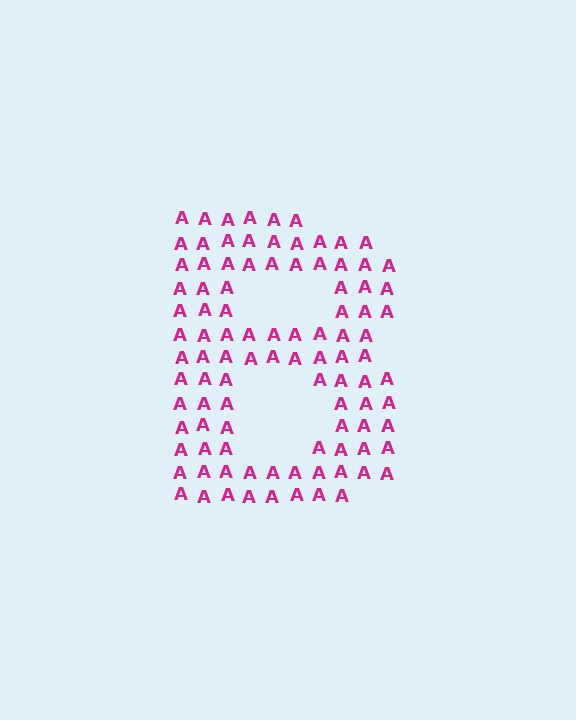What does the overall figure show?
The overall figure shows the letter B.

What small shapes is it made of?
It is made of small letter A's.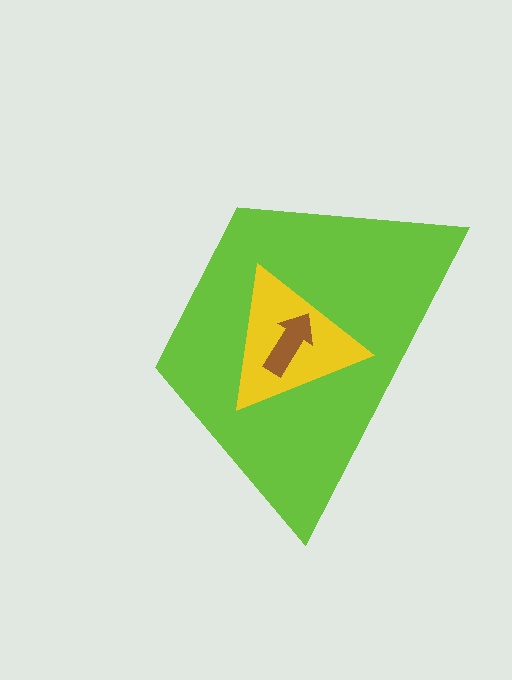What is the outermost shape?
The lime trapezoid.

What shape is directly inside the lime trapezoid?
The yellow triangle.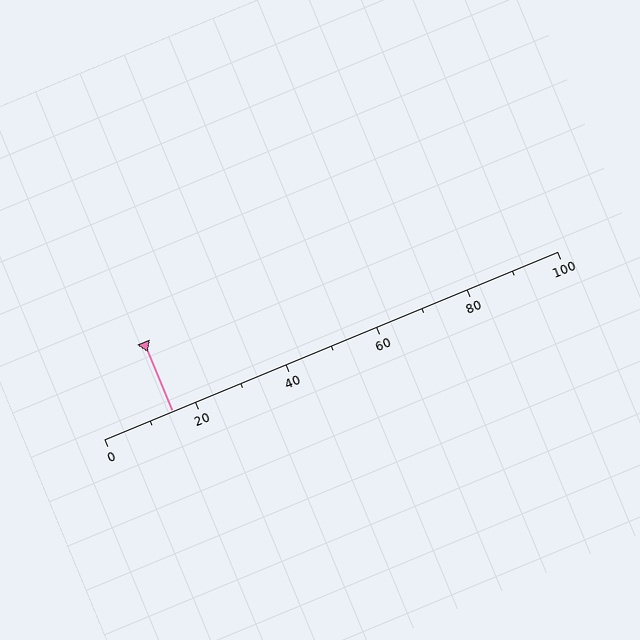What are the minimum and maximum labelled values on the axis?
The axis runs from 0 to 100.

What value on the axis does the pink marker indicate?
The marker indicates approximately 15.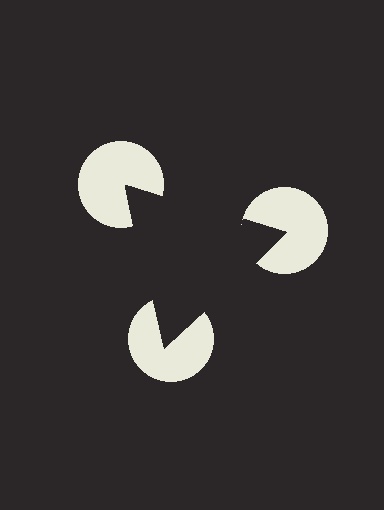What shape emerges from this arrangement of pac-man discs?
An illusory triangle — its edges are inferred from the aligned wedge cuts in the pac-man discs, not physically drawn.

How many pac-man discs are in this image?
There are 3 — one at each vertex of the illusory triangle.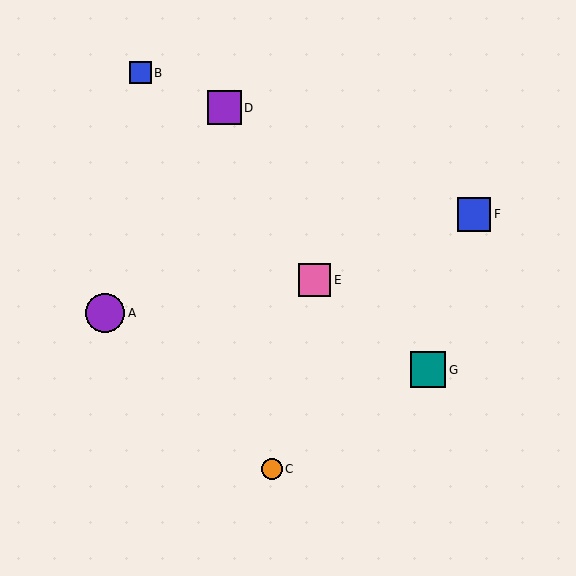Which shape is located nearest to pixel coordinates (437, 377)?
The teal square (labeled G) at (428, 370) is nearest to that location.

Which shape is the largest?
The purple circle (labeled A) is the largest.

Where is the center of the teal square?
The center of the teal square is at (428, 370).